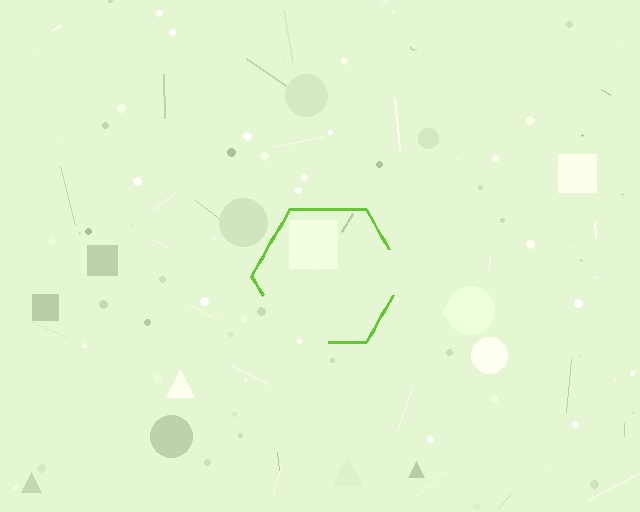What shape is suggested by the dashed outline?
The dashed outline suggests a hexagon.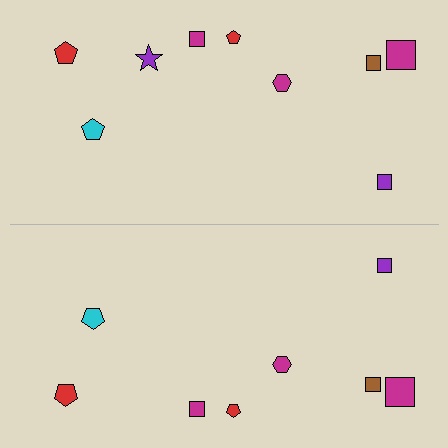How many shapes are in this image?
There are 17 shapes in this image.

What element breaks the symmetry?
A purple star is missing from the bottom side.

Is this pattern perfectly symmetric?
No, the pattern is not perfectly symmetric. A purple star is missing from the bottom side.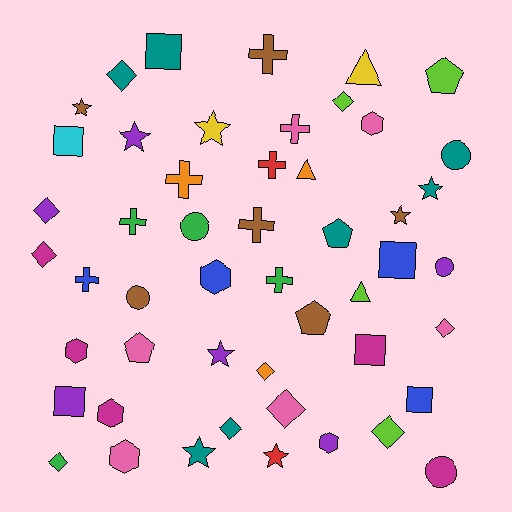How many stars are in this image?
There are 8 stars.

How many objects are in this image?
There are 50 objects.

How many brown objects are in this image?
There are 6 brown objects.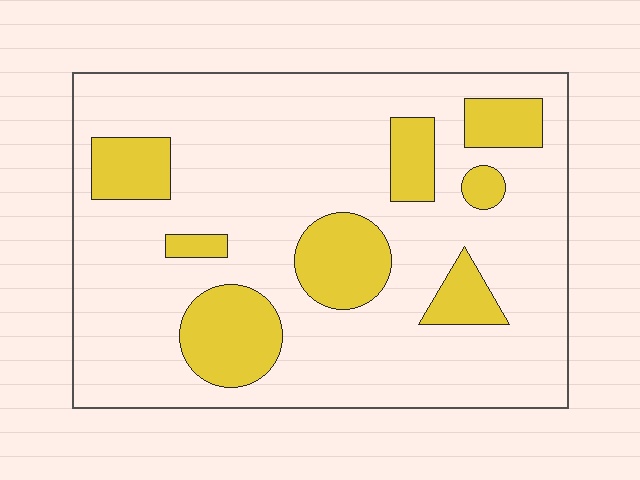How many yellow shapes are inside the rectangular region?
8.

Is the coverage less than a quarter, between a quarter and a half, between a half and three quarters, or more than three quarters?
Less than a quarter.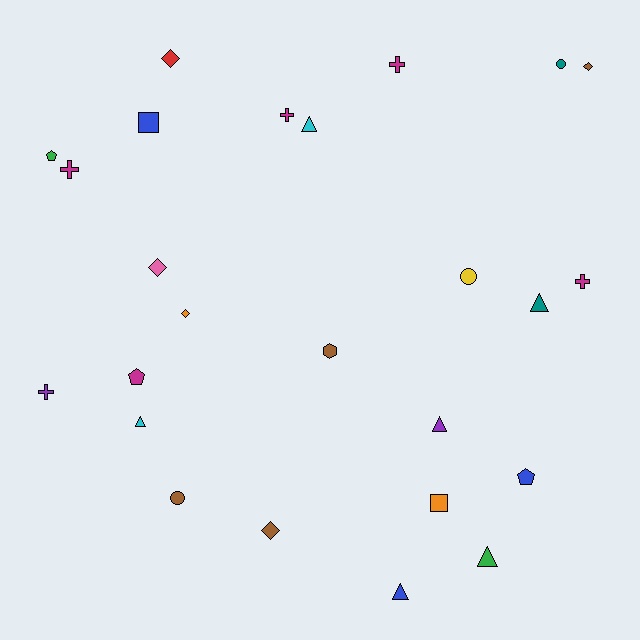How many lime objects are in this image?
There are no lime objects.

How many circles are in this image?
There are 3 circles.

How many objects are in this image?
There are 25 objects.